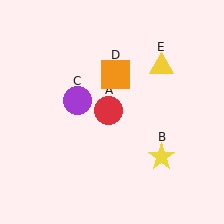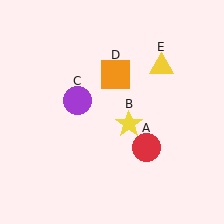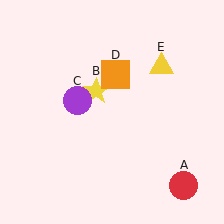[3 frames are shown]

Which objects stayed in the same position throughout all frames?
Purple circle (object C) and orange square (object D) and yellow triangle (object E) remained stationary.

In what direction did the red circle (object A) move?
The red circle (object A) moved down and to the right.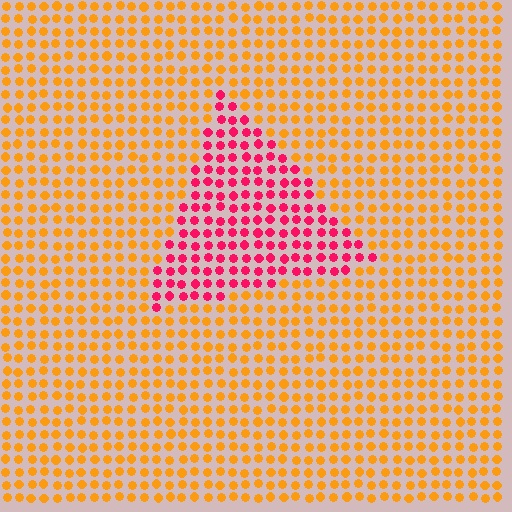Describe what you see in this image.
The image is filled with small orange elements in a uniform arrangement. A triangle-shaped region is visible where the elements are tinted to a slightly different hue, forming a subtle color boundary.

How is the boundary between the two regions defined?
The boundary is defined purely by a slight shift in hue (about 56 degrees). Spacing, size, and orientation are identical on both sides.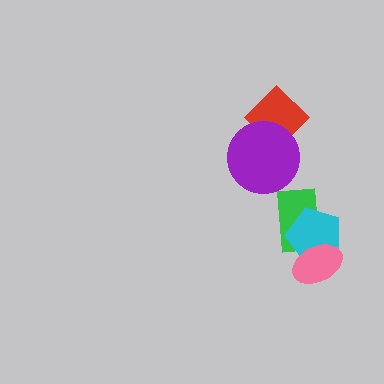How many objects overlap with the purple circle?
1 object overlaps with the purple circle.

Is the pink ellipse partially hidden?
No, no other shape covers it.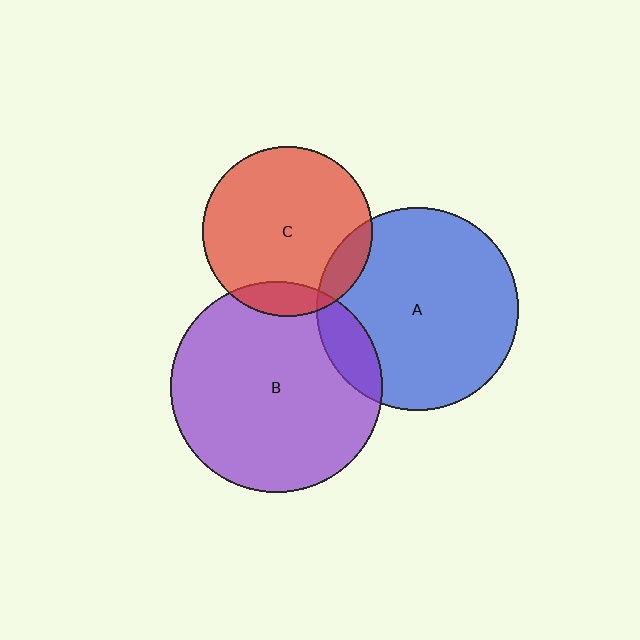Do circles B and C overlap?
Yes.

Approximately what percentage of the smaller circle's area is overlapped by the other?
Approximately 10%.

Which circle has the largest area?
Circle B (purple).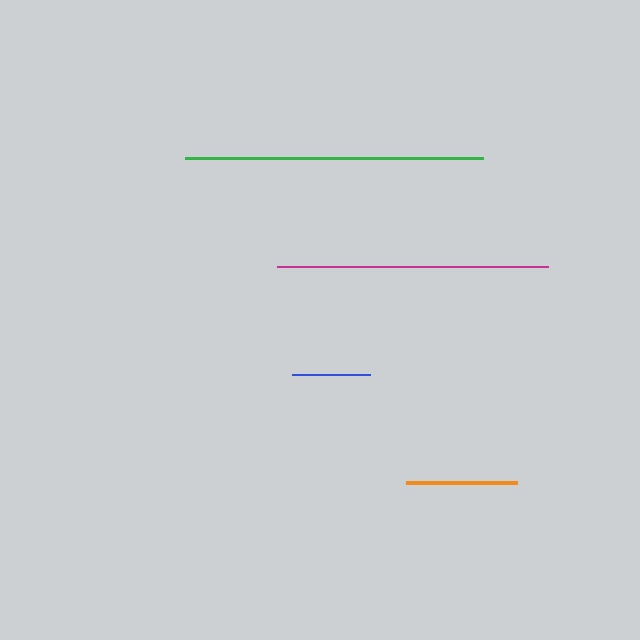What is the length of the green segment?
The green segment is approximately 298 pixels long.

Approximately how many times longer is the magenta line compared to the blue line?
The magenta line is approximately 3.5 times the length of the blue line.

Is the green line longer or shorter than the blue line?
The green line is longer than the blue line.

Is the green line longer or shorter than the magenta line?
The green line is longer than the magenta line.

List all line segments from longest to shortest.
From longest to shortest: green, magenta, orange, blue.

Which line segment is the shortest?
The blue line is the shortest at approximately 78 pixels.